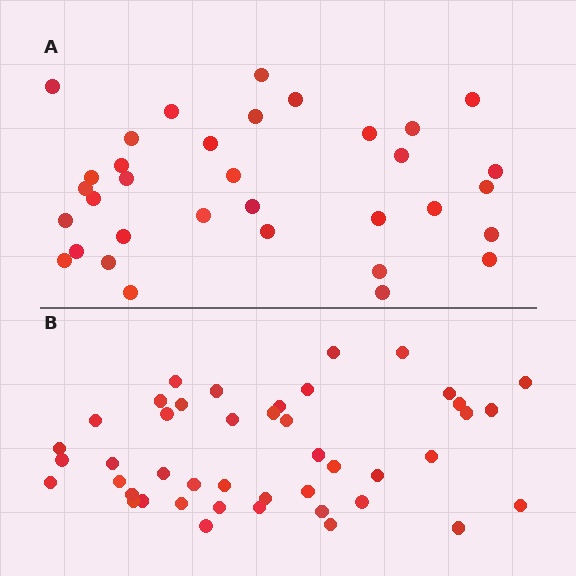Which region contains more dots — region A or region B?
Region B (the bottom region) has more dots.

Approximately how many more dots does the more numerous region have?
Region B has roughly 10 or so more dots than region A.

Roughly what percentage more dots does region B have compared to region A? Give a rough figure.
About 30% more.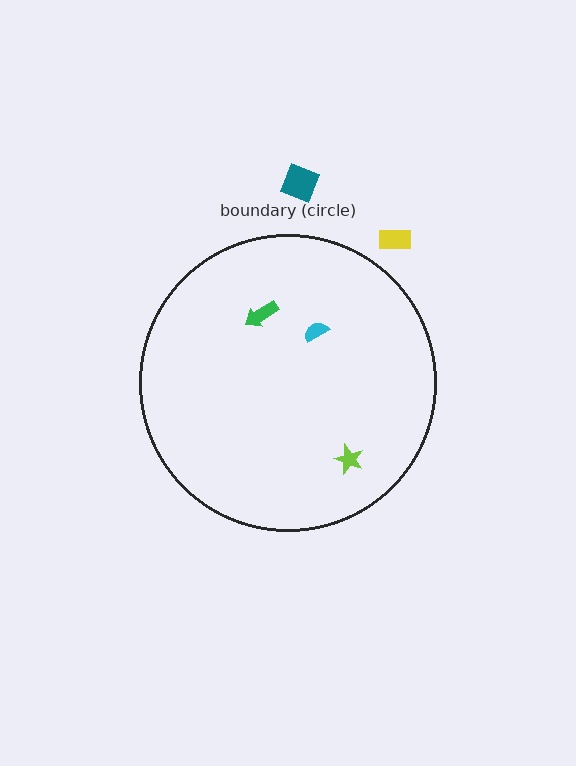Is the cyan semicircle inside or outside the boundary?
Inside.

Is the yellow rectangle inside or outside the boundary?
Outside.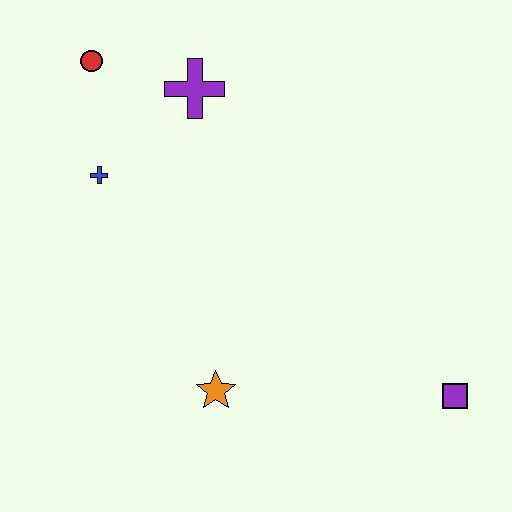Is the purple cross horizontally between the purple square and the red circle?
Yes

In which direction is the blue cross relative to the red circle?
The blue cross is below the red circle.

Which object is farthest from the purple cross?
The purple square is farthest from the purple cross.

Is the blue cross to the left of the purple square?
Yes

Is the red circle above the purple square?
Yes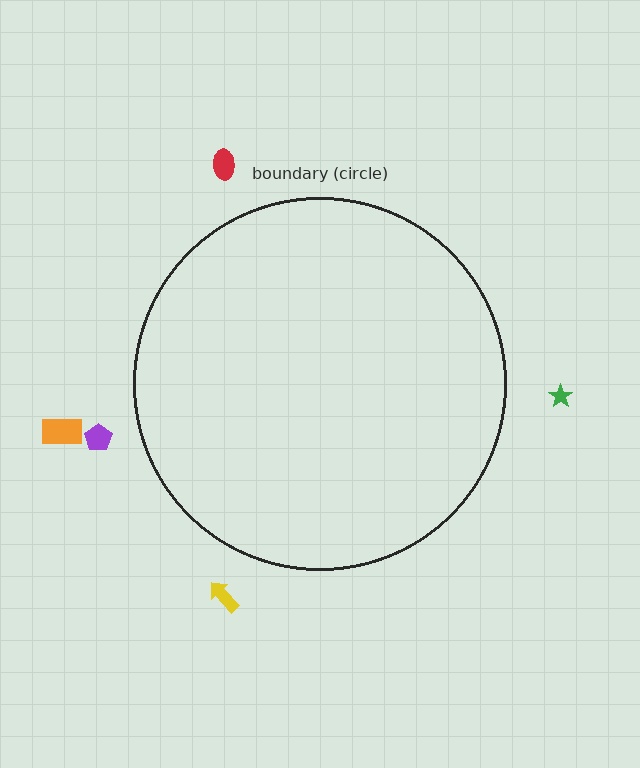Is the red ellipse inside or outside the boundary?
Outside.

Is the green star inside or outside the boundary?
Outside.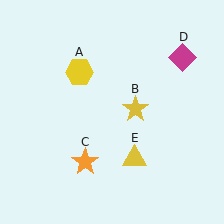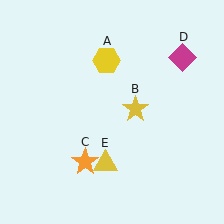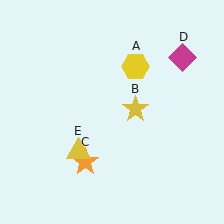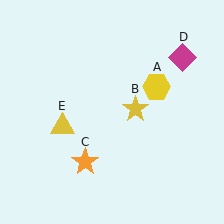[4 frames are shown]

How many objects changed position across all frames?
2 objects changed position: yellow hexagon (object A), yellow triangle (object E).